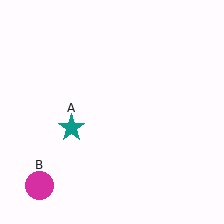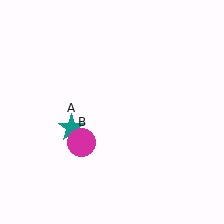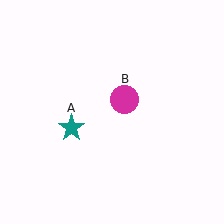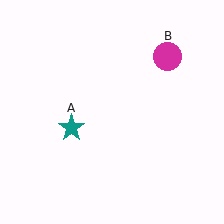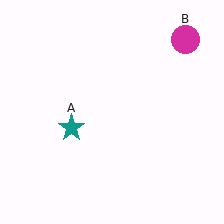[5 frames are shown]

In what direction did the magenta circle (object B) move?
The magenta circle (object B) moved up and to the right.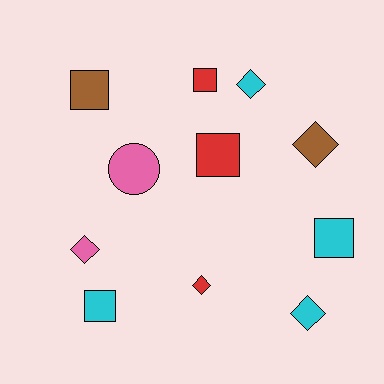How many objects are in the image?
There are 11 objects.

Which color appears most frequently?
Cyan, with 4 objects.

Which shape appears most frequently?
Square, with 5 objects.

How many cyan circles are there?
There are no cyan circles.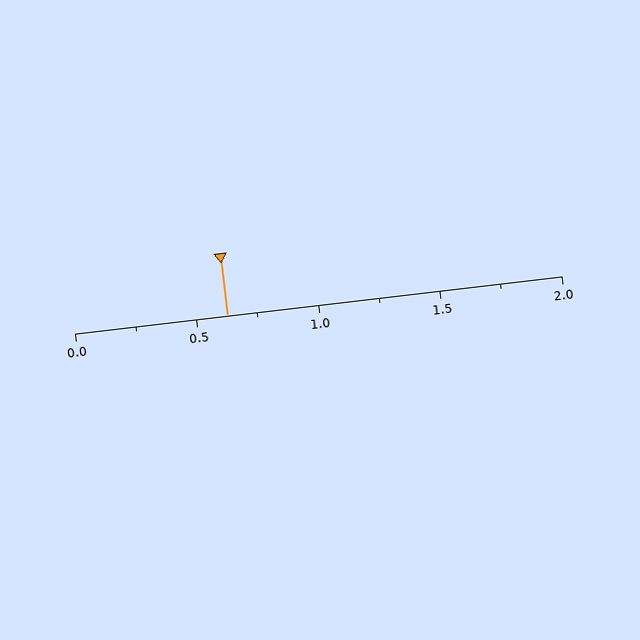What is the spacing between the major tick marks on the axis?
The major ticks are spaced 0.5 apart.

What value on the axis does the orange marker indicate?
The marker indicates approximately 0.62.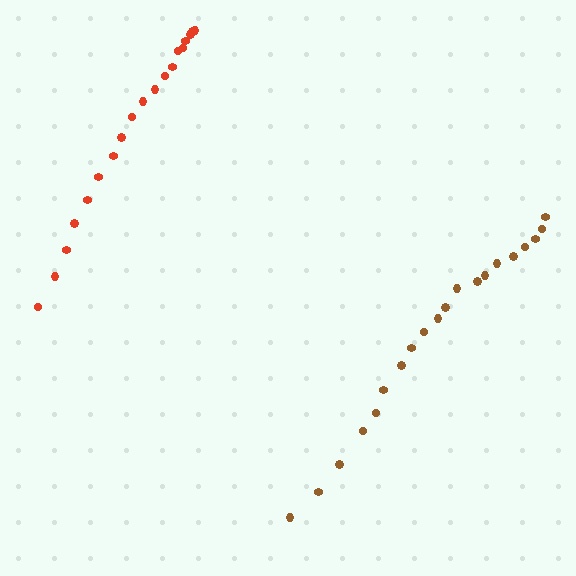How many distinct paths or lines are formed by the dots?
There are 2 distinct paths.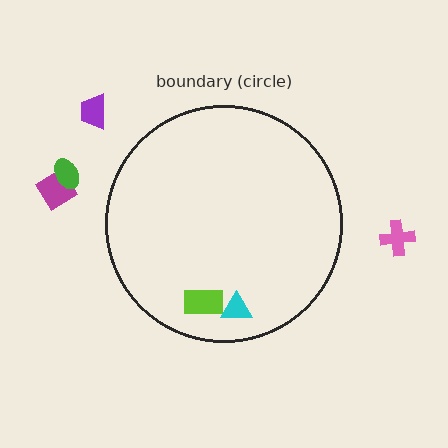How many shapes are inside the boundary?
2 inside, 4 outside.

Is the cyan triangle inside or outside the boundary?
Inside.